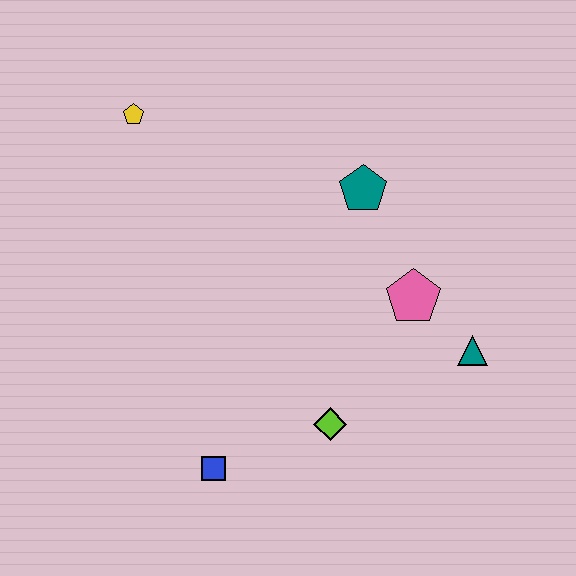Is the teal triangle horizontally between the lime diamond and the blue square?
No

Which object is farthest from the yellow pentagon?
The teal triangle is farthest from the yellow pentagon.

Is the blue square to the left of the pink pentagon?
Yes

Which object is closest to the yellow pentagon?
The teal pentagon is closest to the yellow pentagon.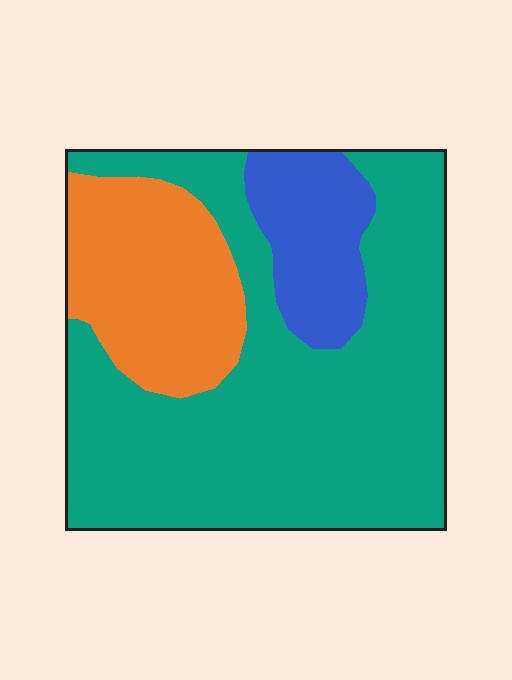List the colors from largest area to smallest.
From largest to smallest: teal, orange, blue.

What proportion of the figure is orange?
Orange covers roughly 20% of the figure.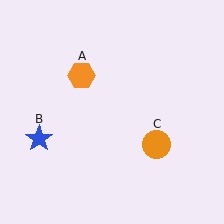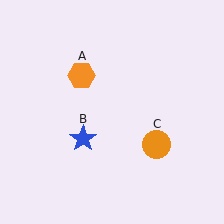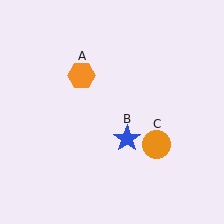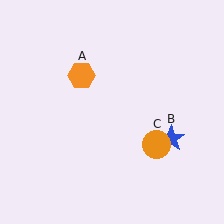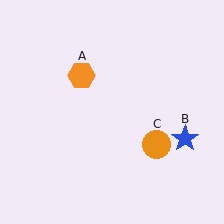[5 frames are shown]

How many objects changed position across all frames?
1 object changed position: blue star (object B).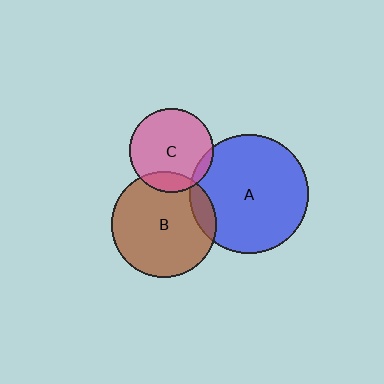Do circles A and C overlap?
Yes.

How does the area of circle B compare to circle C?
Approximately 1.6 times.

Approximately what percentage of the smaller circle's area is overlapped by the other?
Approximately 10%.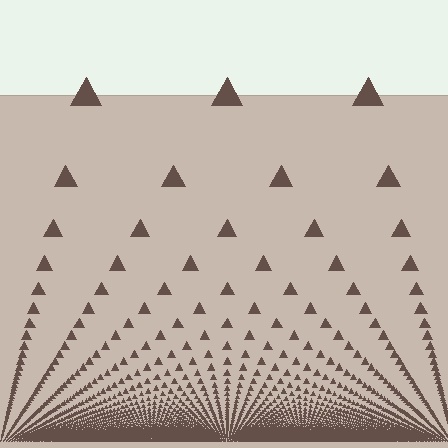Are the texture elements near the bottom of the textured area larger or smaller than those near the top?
Smaller. The gradient is inverted — elements near the bottom are smaller and denser.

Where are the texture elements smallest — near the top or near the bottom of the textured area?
Near the bottom.